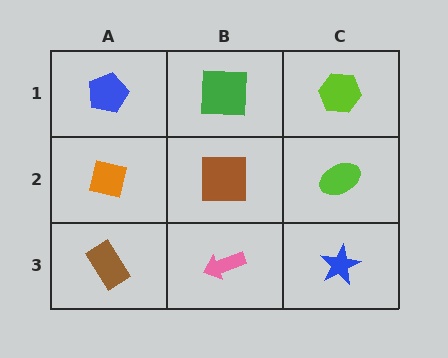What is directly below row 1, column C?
A lime ellipse.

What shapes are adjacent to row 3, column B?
A brown square (row 2, column B), a brown rectangle (row 3, column A), a blue star (row 3, column C).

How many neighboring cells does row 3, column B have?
3.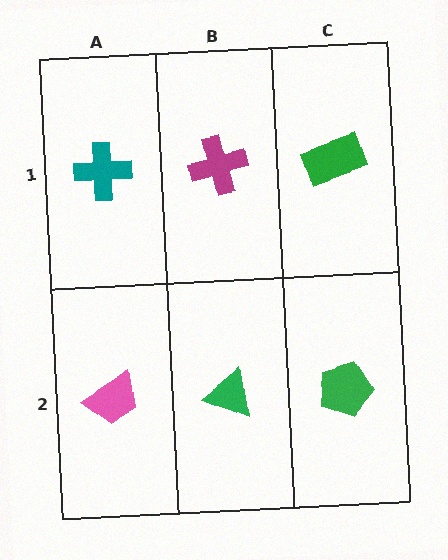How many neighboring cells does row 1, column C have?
2.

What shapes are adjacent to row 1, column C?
A green pentagon (row 2, column C), a magenta cross (row 1, column B).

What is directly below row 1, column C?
A green pentagon.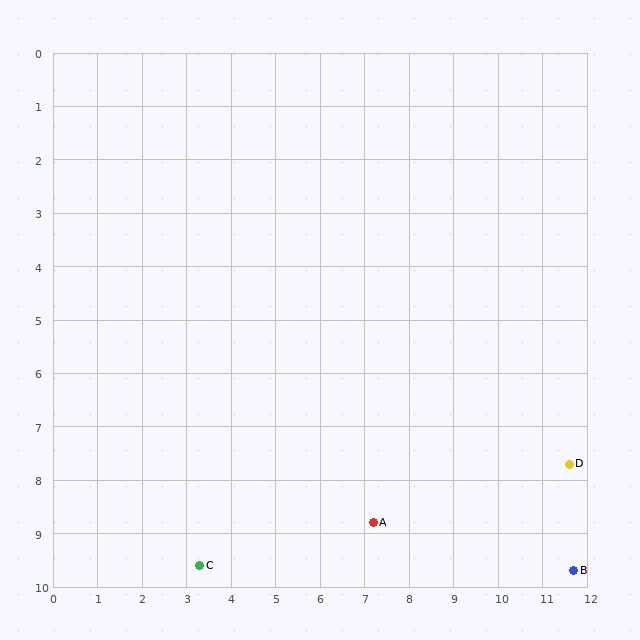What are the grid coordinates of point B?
Point B is at approximately (11.7, 9.7).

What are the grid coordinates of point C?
Point C is at approximately (3.3, 9.6).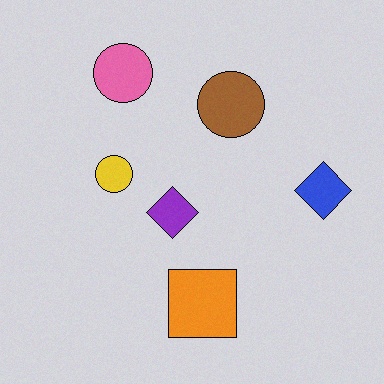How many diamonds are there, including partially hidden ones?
There are 2 diamonds.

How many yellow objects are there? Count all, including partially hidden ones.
There is 1 yellow object.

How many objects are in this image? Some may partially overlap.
There are 6 objects.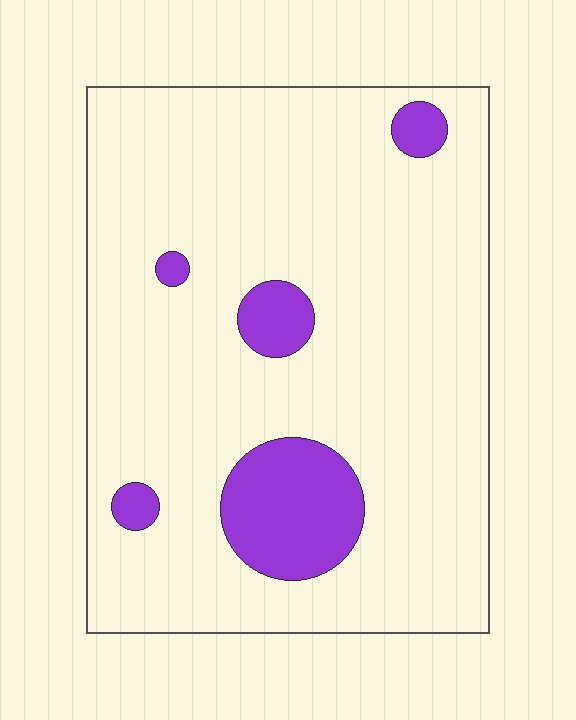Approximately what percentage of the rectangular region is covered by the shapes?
Approximately 10%.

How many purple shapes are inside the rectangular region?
5.